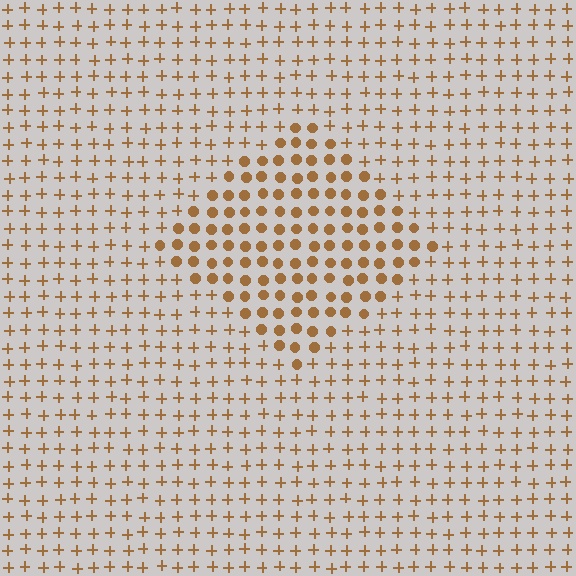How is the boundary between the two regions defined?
The boundary is defined by a change in element shape: circles inside vs. plus signs outside. All elements share the same color and spacing.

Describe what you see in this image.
The image is filled with small brown elements arranged in a uniform grid. A diamond-shaped region contains circles, while the surrounding area contains plus signs. The boundary is defined purely by the change in element shape.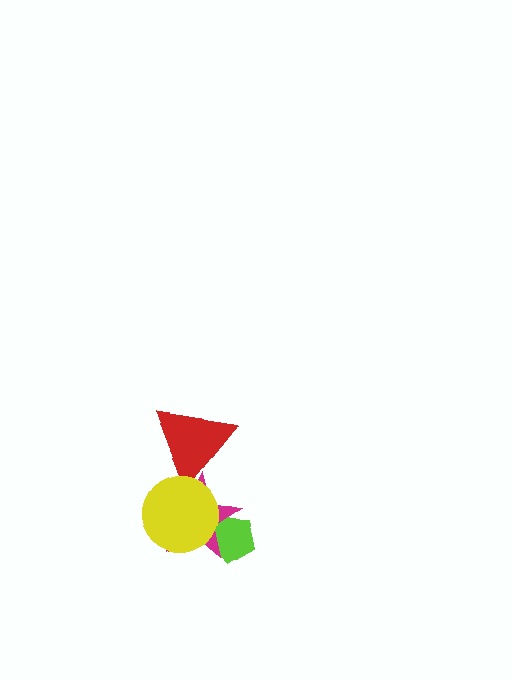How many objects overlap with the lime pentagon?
1 object overlaps with the lime pentagon.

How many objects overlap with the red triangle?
2 objects overlap with the red triangle.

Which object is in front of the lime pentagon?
The magenta star is in front of the lime pentagon.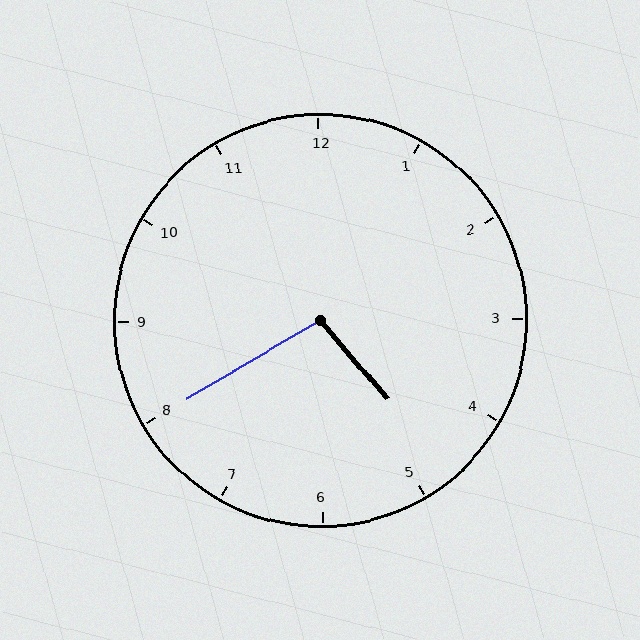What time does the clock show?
4:40.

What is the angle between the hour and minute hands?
Approximately 100 degrees.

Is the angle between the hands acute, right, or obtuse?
It is obtuse.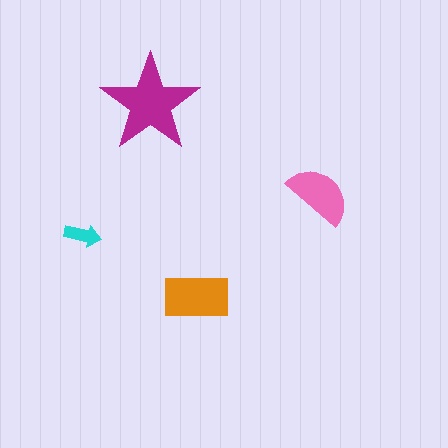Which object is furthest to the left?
The cyan arrow is leftmost.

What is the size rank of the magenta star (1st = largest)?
1st.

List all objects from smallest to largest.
The cyan arrow, the pink semicircle, the orange rectangle, the magenta star.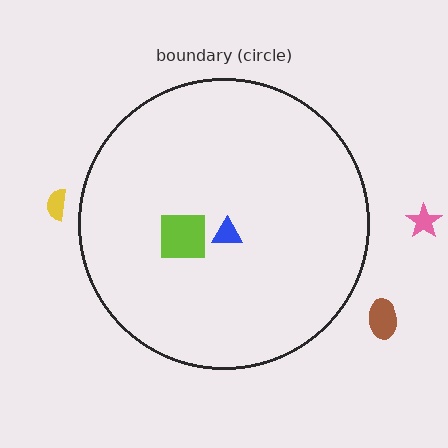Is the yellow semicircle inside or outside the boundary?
Outside.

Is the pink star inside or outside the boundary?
Outside.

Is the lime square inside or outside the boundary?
Inside.